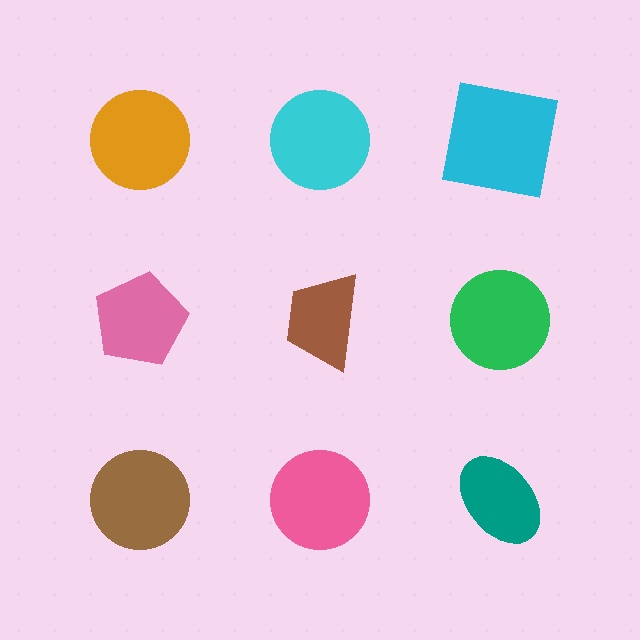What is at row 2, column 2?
A brown trapezoid.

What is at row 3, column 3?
A teal ellipse.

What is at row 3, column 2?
A pink circle.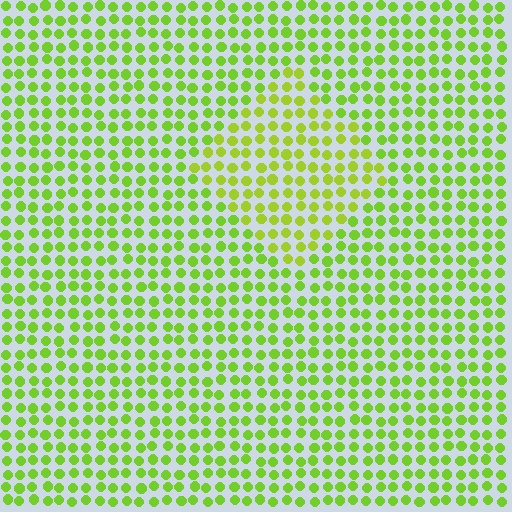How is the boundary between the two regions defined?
The boundary is defined purely by a slight shift in hue (about 17 degrees). Spacing, size, and orientation are identical on both sides.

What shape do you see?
I see a diamond.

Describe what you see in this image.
The image is filled with small lime elements in a uniform arrangement. A diamond-shaped region is visible where the elements are tinted to a slightly different hue, forming a subtle color boundary.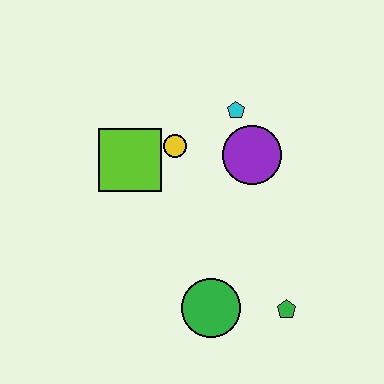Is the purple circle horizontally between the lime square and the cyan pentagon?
No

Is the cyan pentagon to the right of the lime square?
Yes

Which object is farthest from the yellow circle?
The green pentagon is farthest from the yellow circle.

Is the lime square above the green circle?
Yes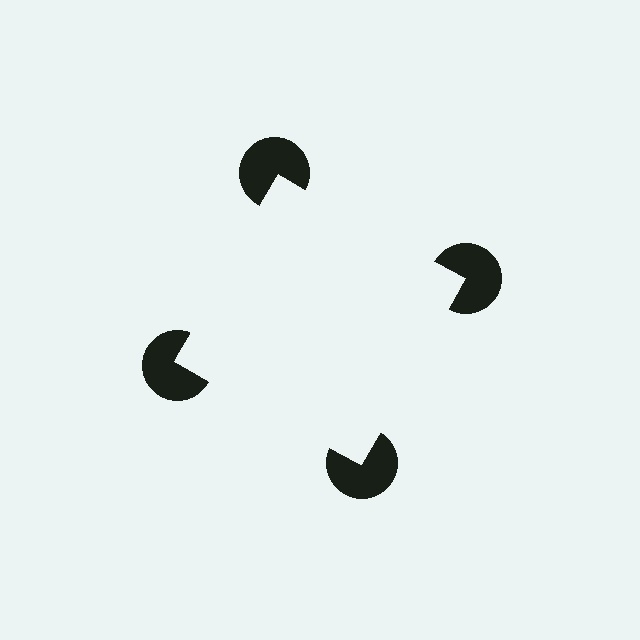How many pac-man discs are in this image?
There are 4 — one at each vertex of the illusory square.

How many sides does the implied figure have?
4 sides.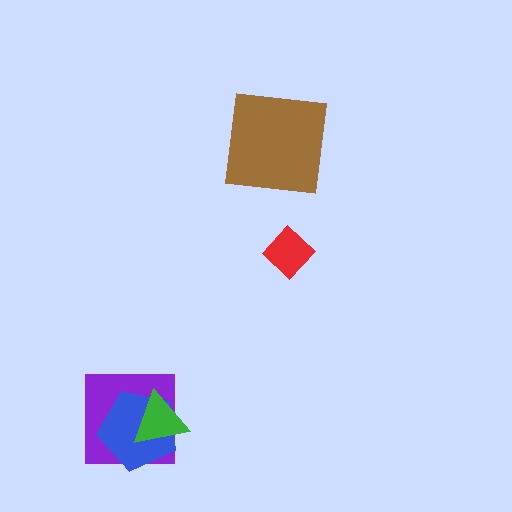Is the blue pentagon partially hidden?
Yes, it is partially covered by another shape.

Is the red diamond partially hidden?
No, no other shape covers it.